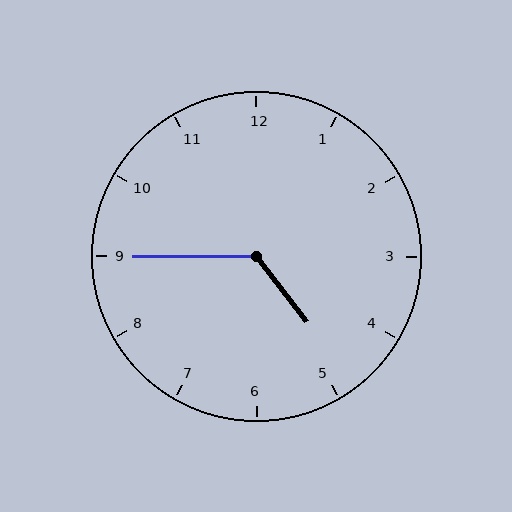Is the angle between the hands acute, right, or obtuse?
It is obtuse.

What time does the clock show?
4:45.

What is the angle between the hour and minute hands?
Approximately 128 degrees.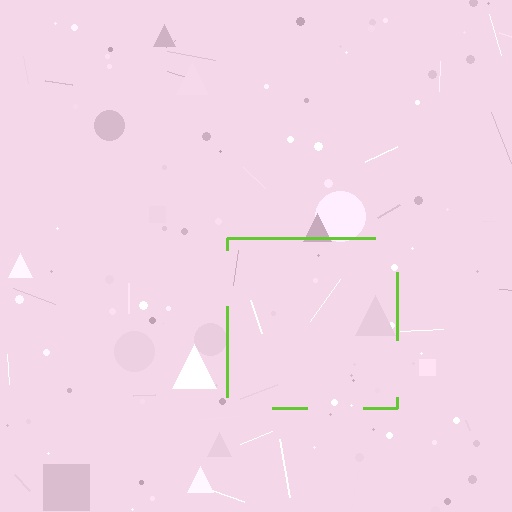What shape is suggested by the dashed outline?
The dashed outline suggests a square.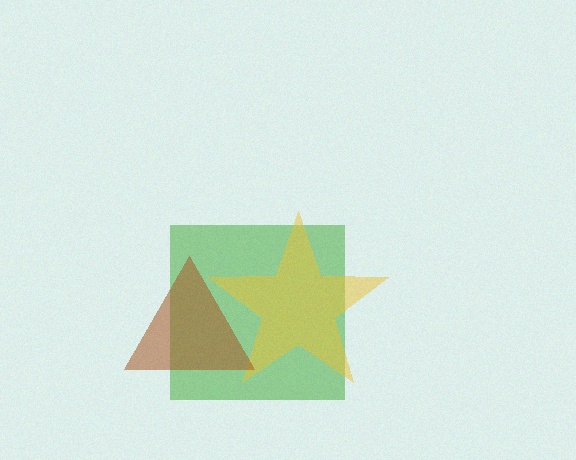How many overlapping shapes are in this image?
There are 3 overlapping shapes in the image.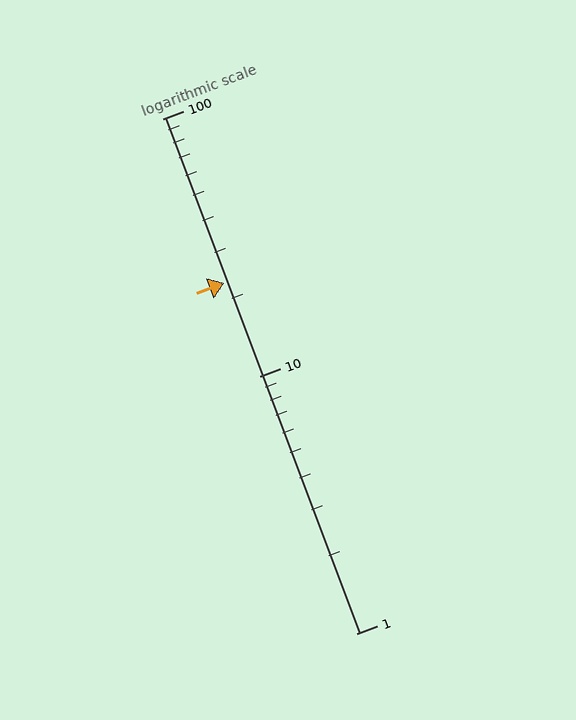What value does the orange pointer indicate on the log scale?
The pointer indicates approximately 23.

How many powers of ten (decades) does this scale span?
The scale spans 2 decades, from 1 to 100.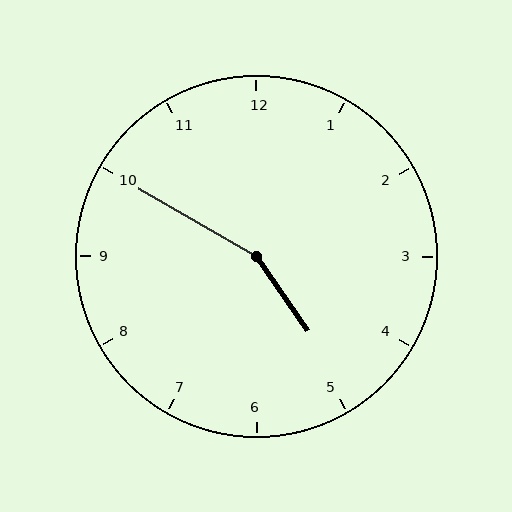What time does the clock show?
4:50.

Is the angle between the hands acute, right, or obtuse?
It is obtuse.